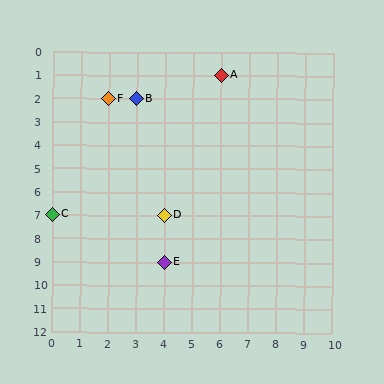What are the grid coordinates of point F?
Point F is at grid coordinates (2, 2).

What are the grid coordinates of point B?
Point B is at grid coordinates (3, 2).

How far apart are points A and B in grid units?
Points A and B are 3 columns and 1 row apart (about 3.2 grid units diagonally).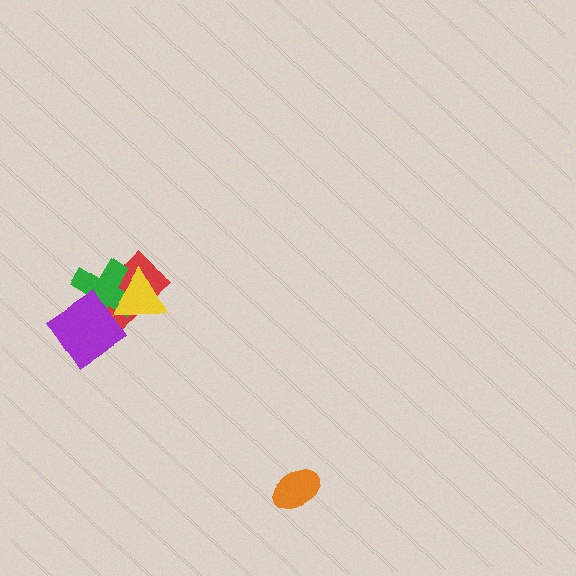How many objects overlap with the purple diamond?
3 objects overlap with the purple diamond.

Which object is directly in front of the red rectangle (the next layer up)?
The green cross is directly in front of the red rectangle.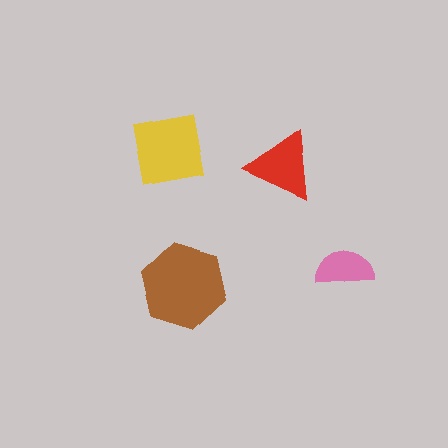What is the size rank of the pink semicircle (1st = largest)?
4th.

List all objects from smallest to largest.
The pink semicircle, the red triangle, the yellow square, the brown hexagon.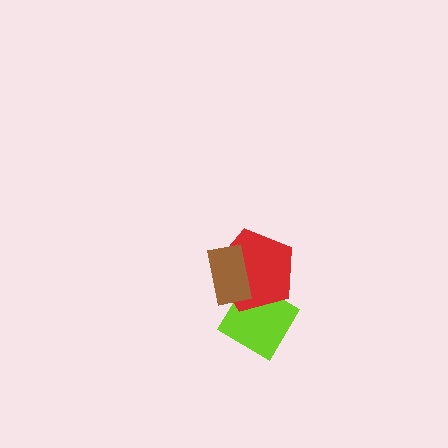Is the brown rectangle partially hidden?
No, no other shape covers it.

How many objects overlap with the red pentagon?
2 objects overlap with the red pentagon.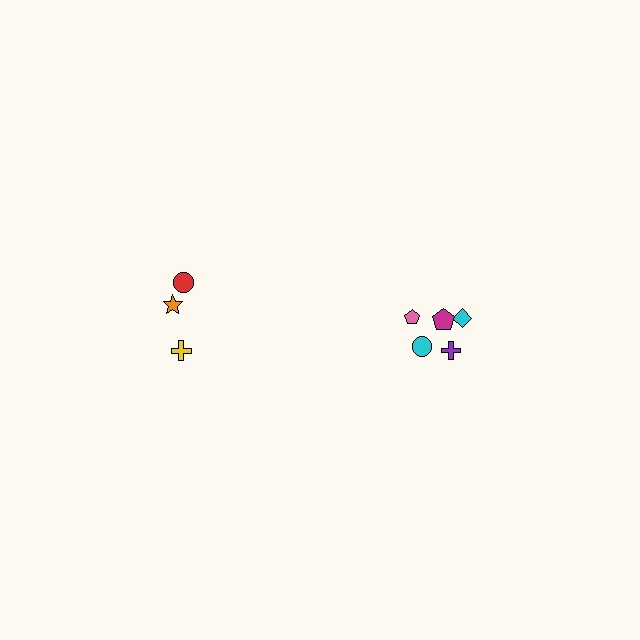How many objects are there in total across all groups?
There are 8 objects.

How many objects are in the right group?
There are 5 objects.